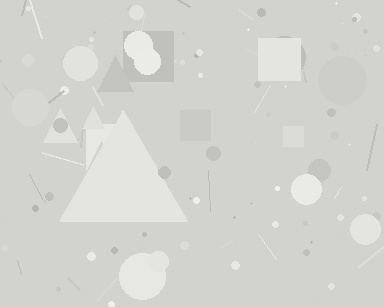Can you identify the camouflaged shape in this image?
The camouflaged shape is a triangle.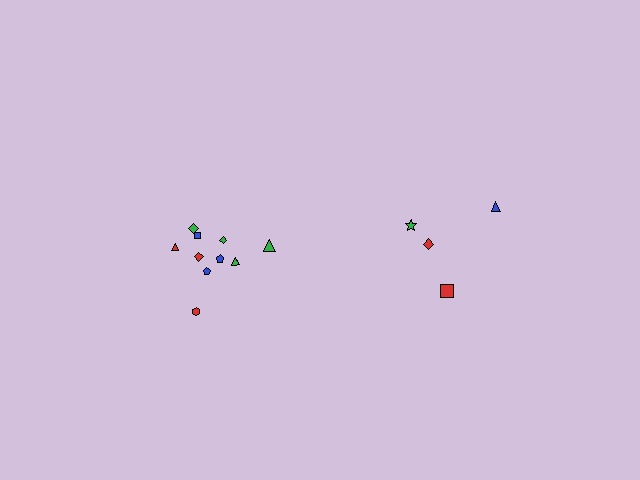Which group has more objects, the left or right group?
The left group.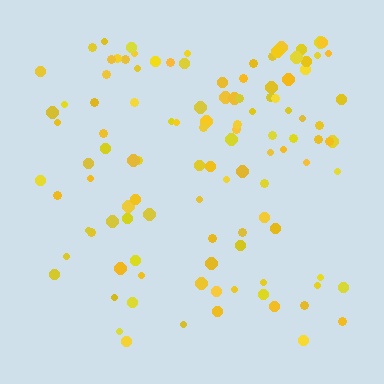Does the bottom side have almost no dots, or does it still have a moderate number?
Still a moderate number, just noticeably fewer than the top.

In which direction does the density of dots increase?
From bottom to top, with the top side densest.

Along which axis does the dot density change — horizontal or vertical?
Vertical.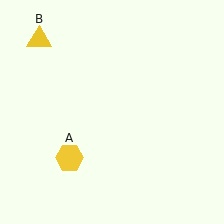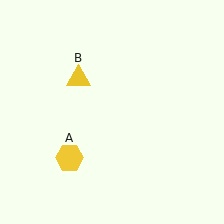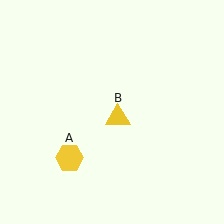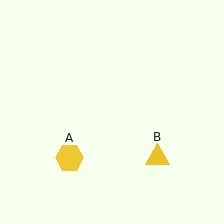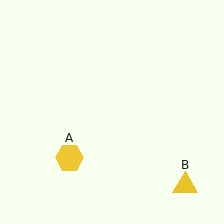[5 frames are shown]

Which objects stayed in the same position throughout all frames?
Yellow hexagon (object A) remained stationary.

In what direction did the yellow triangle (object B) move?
The yellow triangle (object B) moved down and to the right.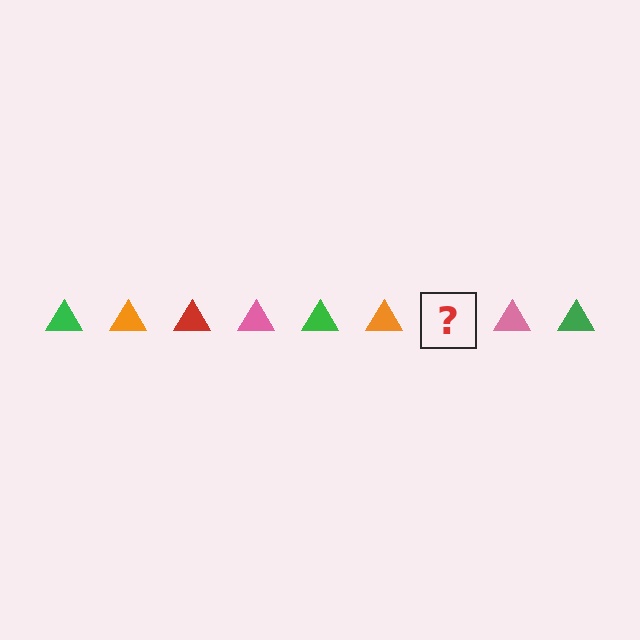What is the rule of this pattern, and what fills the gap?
The rule is that the pattern cycles through green, orange, red, pink triangles. The gap should be filled with a red triangle.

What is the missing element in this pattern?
The missing element is a red triangle.